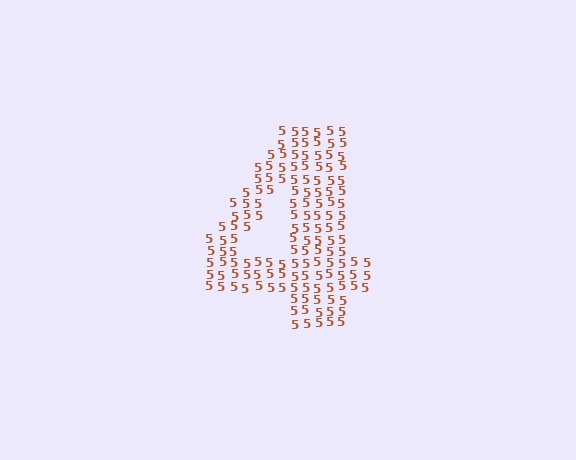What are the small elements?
The small elements are digit 5's.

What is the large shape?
The large shape is the digit 4.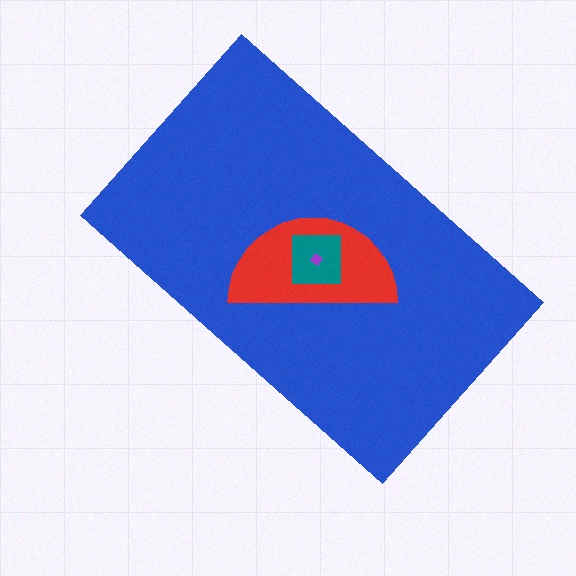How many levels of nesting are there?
4.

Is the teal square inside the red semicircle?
Yes.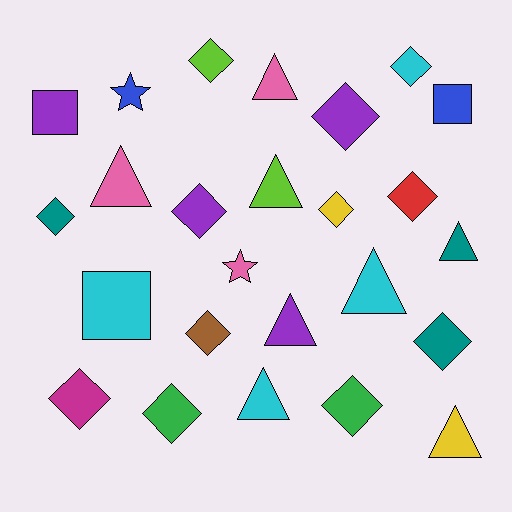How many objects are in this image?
There are 25 objects.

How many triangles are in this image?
There are 8 triangles.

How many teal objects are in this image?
There are 3 teal objects.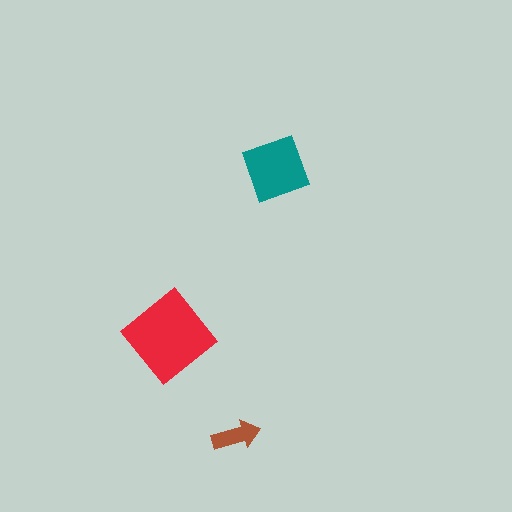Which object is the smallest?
The brown arrow.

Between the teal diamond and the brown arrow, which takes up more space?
The teal diamond.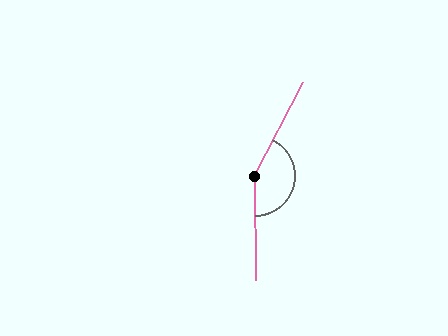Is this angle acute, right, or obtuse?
It is obtuse.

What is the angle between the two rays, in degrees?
Approximately 152 degrees.